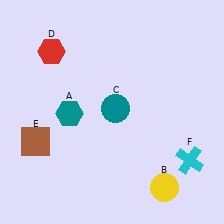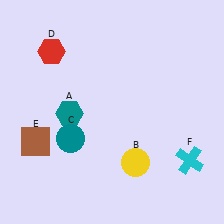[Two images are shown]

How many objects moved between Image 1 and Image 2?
2 objects moved between the two images.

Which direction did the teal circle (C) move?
The teal circle (C) moved left.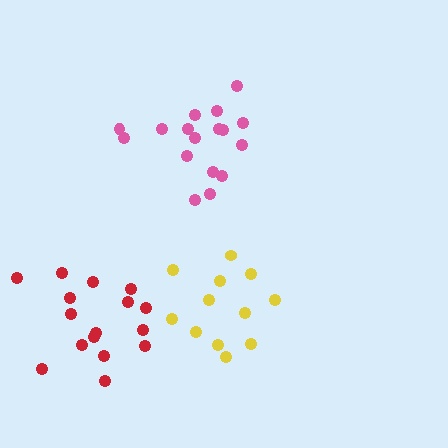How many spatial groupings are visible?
There are 3 spatial groupings.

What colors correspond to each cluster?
The clusters are colored: yellow, pink, red.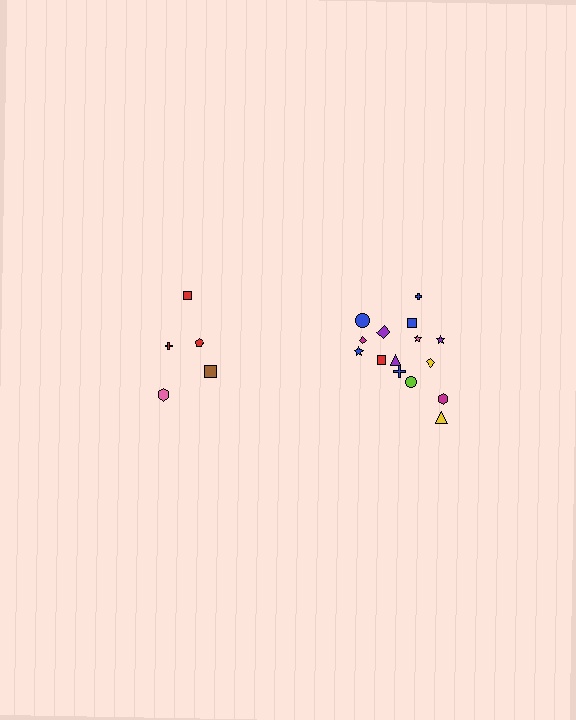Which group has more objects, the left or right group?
The right group.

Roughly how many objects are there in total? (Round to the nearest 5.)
Roughly 20 objects in total.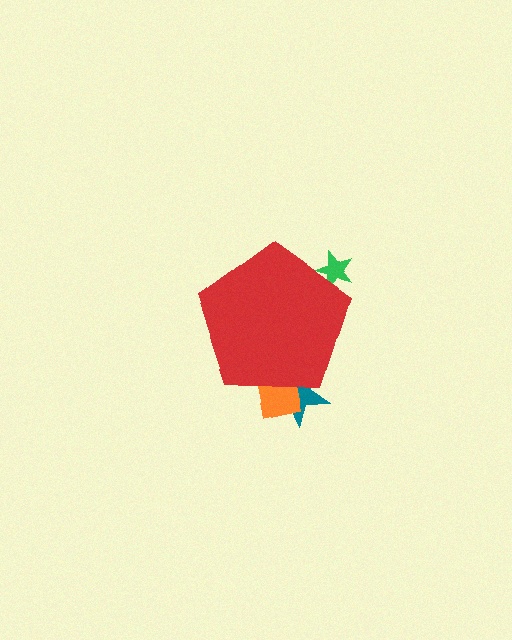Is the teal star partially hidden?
Yes, the teal star is partially hidden behind the red pentagon.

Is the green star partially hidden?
Yes, the green star is partially hidden behind the red pentagon.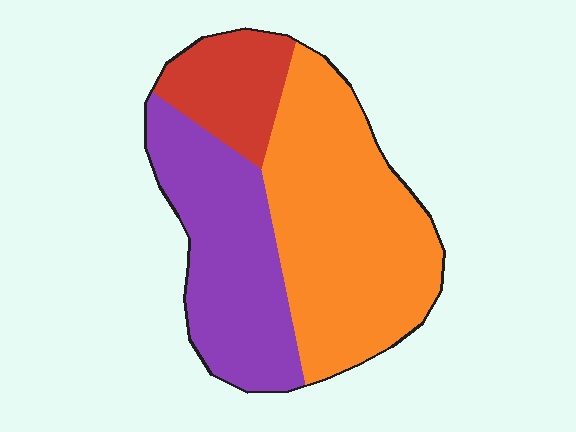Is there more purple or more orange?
Orange.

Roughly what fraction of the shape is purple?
Purple takes up about one third (1/3) of the shape.